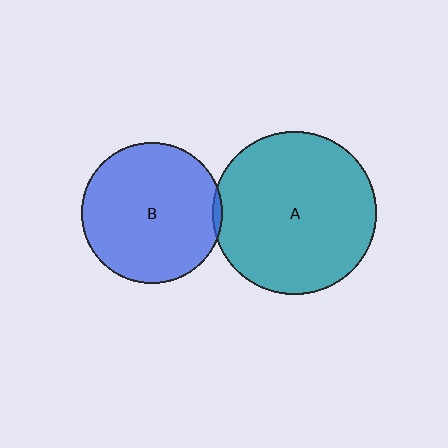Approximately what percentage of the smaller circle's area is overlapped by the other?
Approximately 5%.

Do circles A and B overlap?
Yes.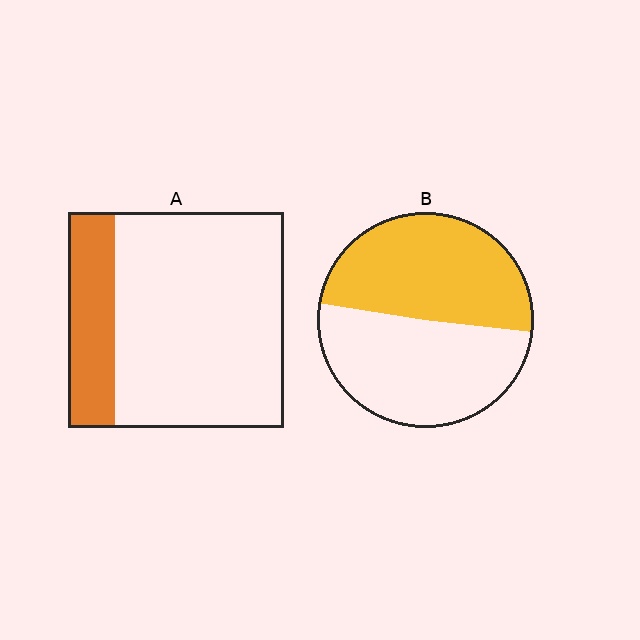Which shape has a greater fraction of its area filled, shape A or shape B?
Shape B.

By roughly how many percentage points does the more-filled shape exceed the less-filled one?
By roughly 30 percentage points (B over A).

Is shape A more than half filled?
No.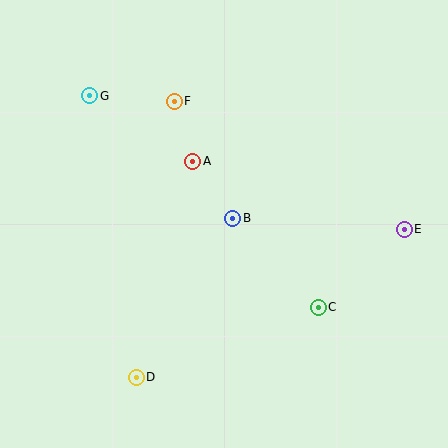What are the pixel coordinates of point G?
Point G is at (90, 96).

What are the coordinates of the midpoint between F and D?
The midpoint between F and D is at (155, 239).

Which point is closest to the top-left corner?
Point G is closest to the top-left corner.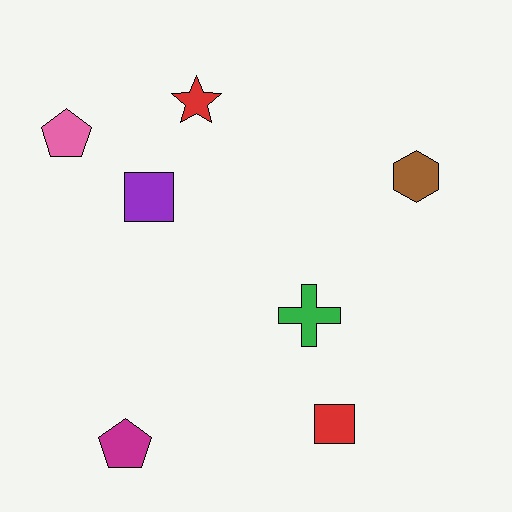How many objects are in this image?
There are 7 objects.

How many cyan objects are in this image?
There are no cyan objects.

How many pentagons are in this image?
There are 2 pentagons.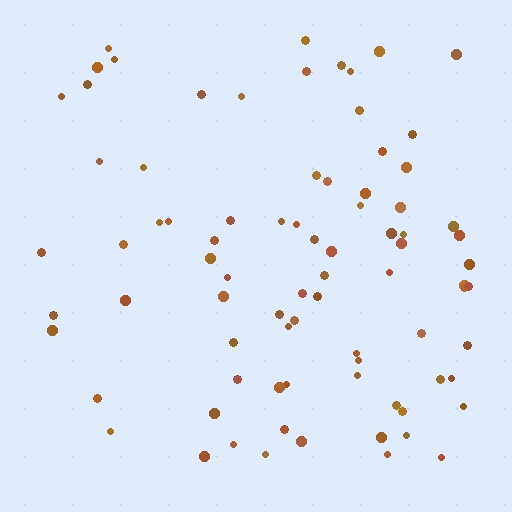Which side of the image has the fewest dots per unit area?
The left.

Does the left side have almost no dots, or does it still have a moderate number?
Still a moderate number, just noticeably fewer than the right.